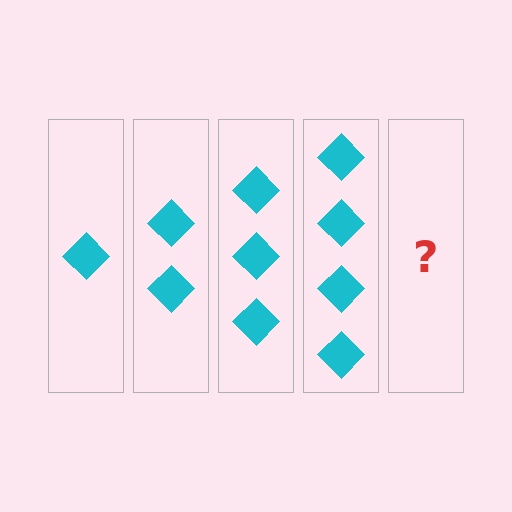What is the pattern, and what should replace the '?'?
The pattern is that each step adds one more diamond. The '?' should be 5 diamonds.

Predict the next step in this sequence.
The next step is 5 diamonds.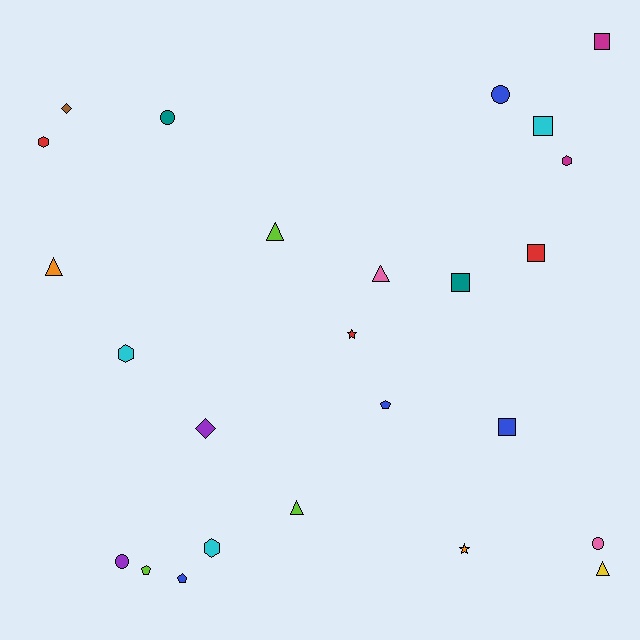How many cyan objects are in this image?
There are 3 cyan objects.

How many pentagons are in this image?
There are 3 pentagons.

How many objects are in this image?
There are 25 objects.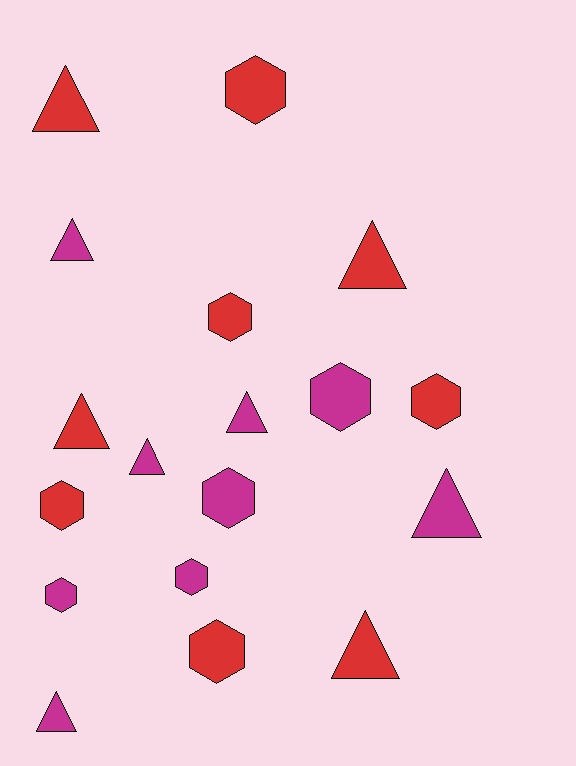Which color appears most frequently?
Magenta, with 9 objects.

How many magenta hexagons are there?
There are 4 magenta hexagons.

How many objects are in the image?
There are 18 objects.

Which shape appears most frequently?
Hexagon, with 9 objects.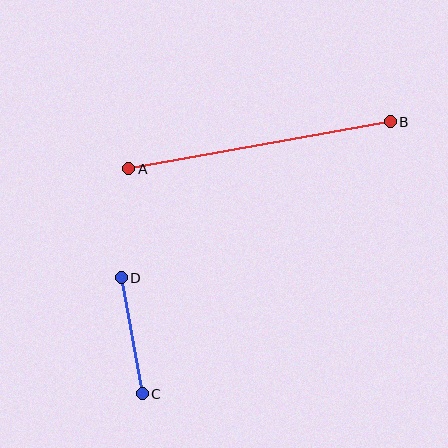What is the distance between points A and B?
The distance is approximately 266 pixels.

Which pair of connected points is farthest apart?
Points A and B are farthest apart.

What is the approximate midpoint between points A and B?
The midpoint is at approximately (260, 145) pixels.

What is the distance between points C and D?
The distance is approximately 118 pixels.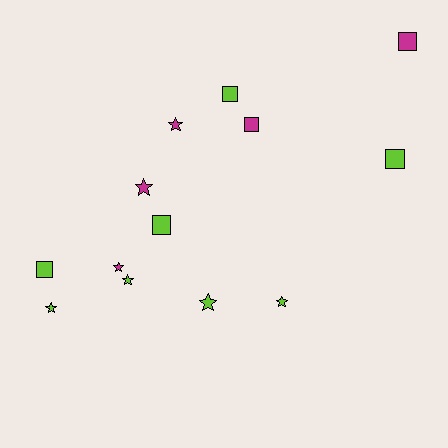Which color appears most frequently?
Lime, with 8 objects.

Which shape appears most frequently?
Star, with 7 objects.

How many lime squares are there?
There are 4 lime squares.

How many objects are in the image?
There are 13 objects.